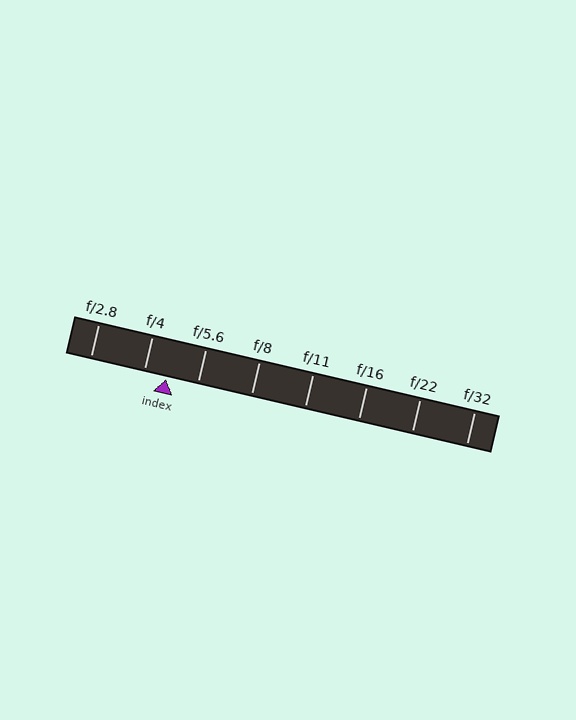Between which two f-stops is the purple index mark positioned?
The index mark is between f/4 and f/5.6.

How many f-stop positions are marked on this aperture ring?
There are 8 f-stop positions marked.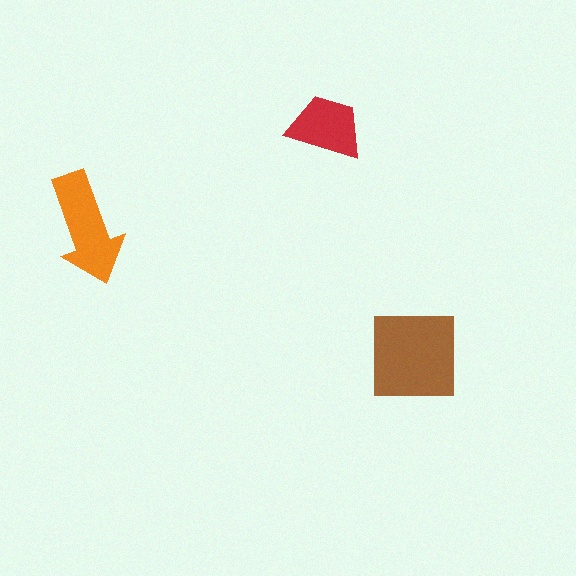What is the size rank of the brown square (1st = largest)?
1st.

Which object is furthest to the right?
The brown square is rightmost.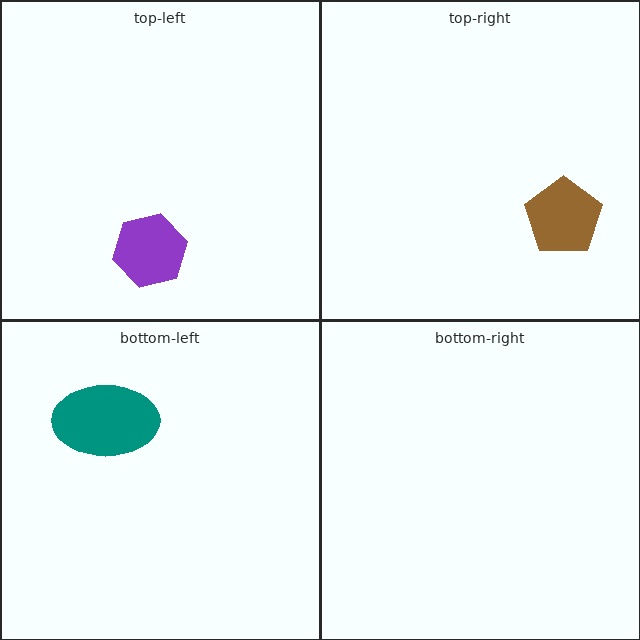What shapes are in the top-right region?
The brown pentagon.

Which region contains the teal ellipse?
The bottom-left region.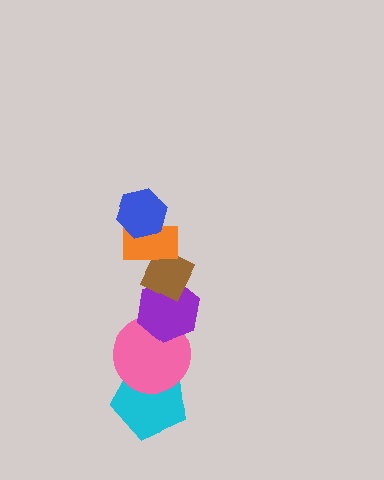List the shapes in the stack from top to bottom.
From top to bottom: the blue hexagon, the orange rectangle, the brown diamond, the purple hexagon, the pink circle, the cyan pentagon.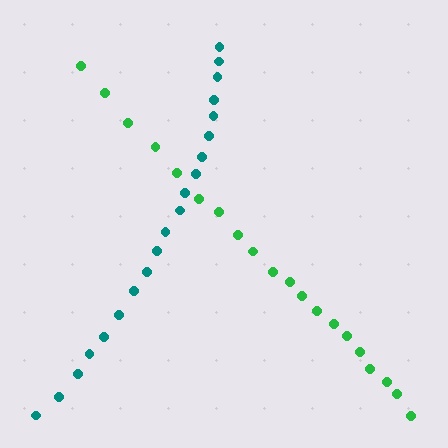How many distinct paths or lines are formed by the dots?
There are 2 distinct paths.